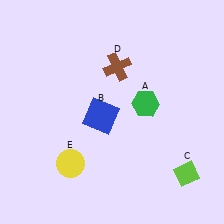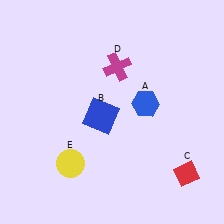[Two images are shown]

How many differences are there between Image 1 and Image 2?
There are 3 differences between the two images.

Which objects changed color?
A changed from green to blue. C changed from lime to red. D changed from brown to magenta.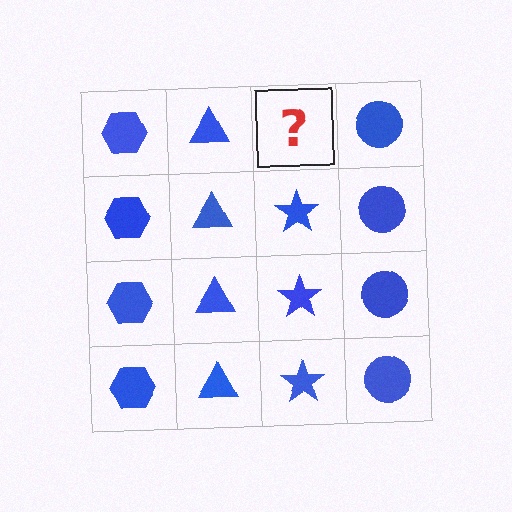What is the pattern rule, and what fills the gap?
The rule is that each column has a consistent shape. The gap should be filled with a blue star.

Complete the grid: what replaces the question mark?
The question mark should be replaced with a blue star.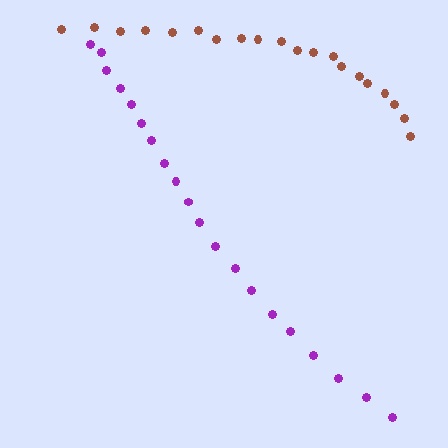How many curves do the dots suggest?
There are 2 distinct paths.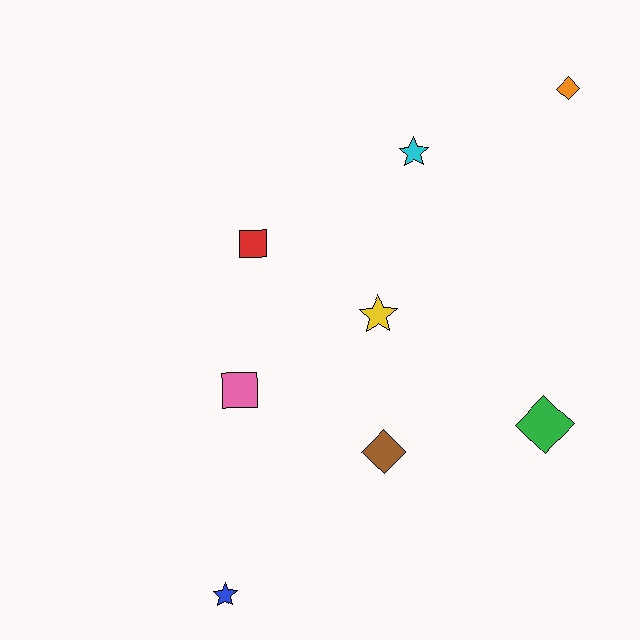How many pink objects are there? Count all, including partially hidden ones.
There is 1 pink object.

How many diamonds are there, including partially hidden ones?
There are 3 diamonds.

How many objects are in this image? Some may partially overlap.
There are 8 objects.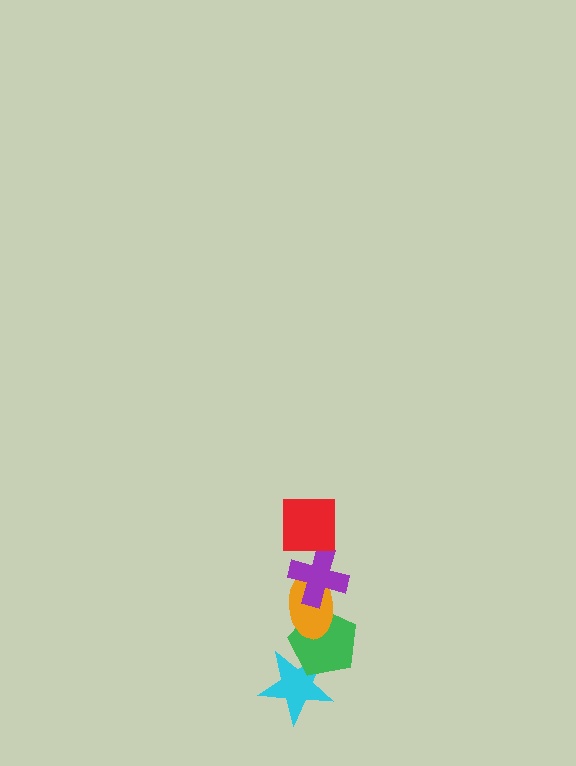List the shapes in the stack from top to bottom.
From top to bottom: the red square, the purple cross, the orange ellipse, the green pentagon, the cyan star.